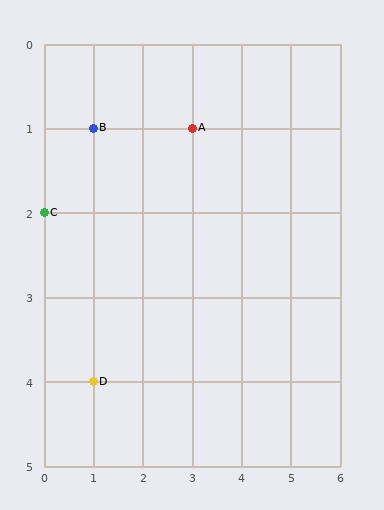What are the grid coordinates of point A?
Point A is at grid coordinates (3, 1).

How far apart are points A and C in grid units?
Points A and C are 3 columns and 1 row apart (about 3.2 grid units diagonally).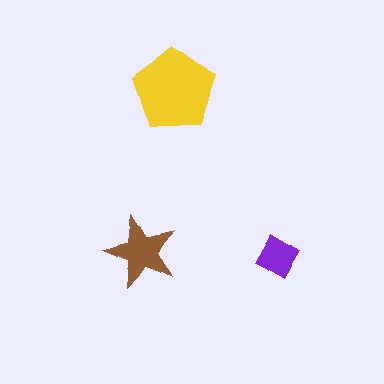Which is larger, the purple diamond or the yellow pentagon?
The yellow pentagon.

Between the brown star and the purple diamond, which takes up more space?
The brown star.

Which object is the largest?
The yellow pentagon.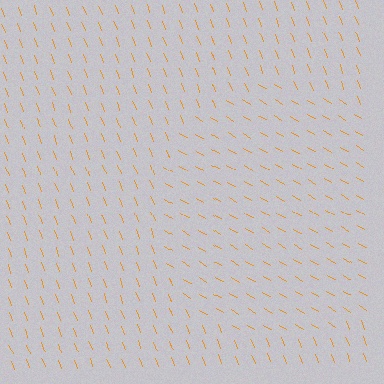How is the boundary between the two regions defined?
The boundary is defined purely by a change in line orientation (approximately 39 degrees difference). All lines are the same color and thickness.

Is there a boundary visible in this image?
Yes, there is a texture boundary formed by a change in line orientation.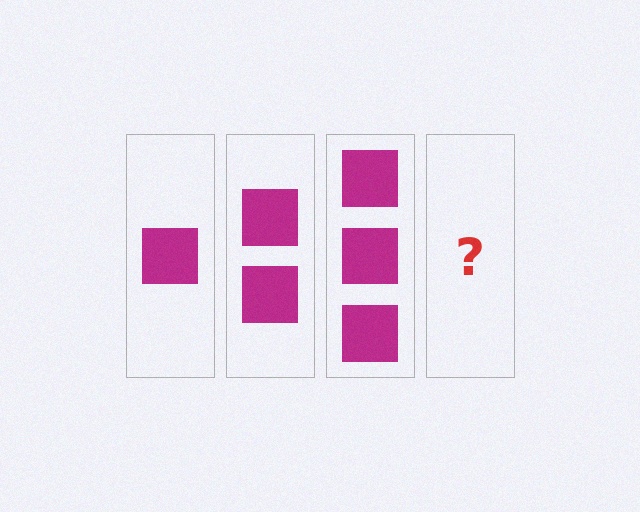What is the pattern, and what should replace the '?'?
The pattern is that each step adds one more square. The '?' should be 4 squares.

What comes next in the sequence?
The next element should be 4 squares.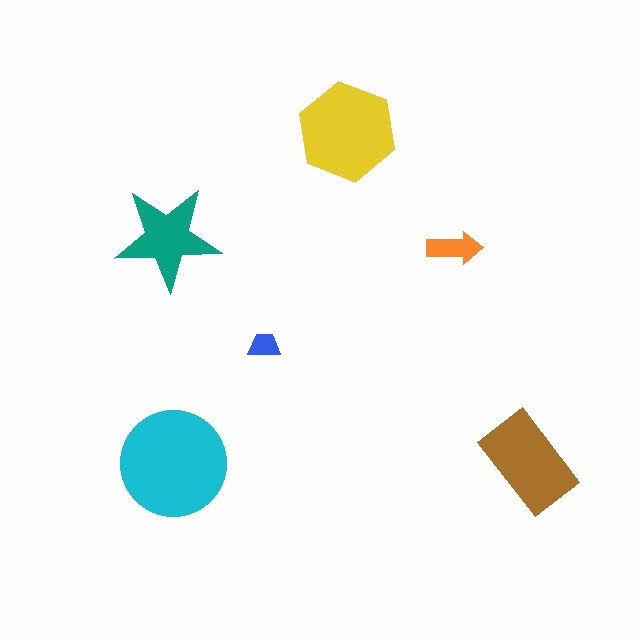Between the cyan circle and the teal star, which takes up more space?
The cyan circle.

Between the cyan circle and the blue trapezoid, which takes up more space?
The cyan circle.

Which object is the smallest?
The blue trapezoid.